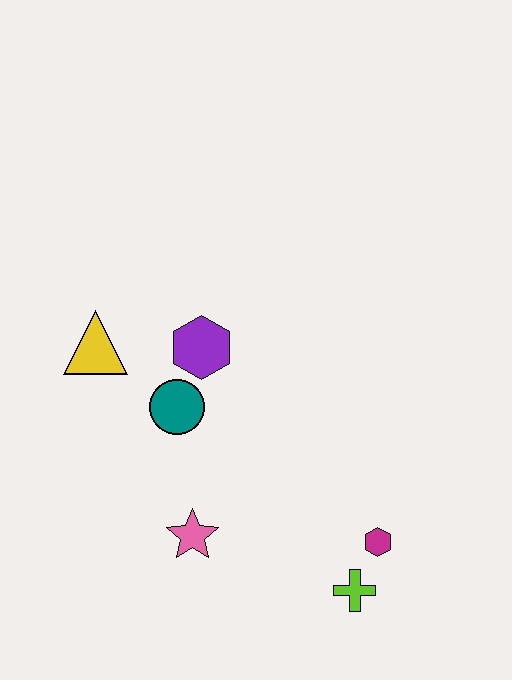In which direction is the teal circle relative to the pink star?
The teal circle is above the pink star.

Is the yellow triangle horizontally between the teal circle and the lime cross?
No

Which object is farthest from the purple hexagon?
The lime cross is farthest from the purple hexagon.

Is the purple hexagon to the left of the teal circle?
No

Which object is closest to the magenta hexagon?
The lime cross is closest to the magenta hexagon.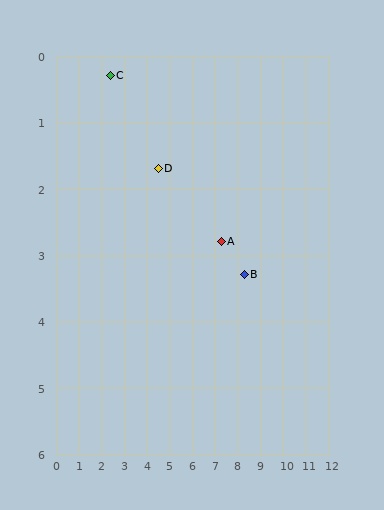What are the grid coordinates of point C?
Point C is at approximately (2.4, 0.3).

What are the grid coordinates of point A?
Point A is at approximately (7.3, 2.8).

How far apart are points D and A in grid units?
Points D and A are about 3.0 grid units apart.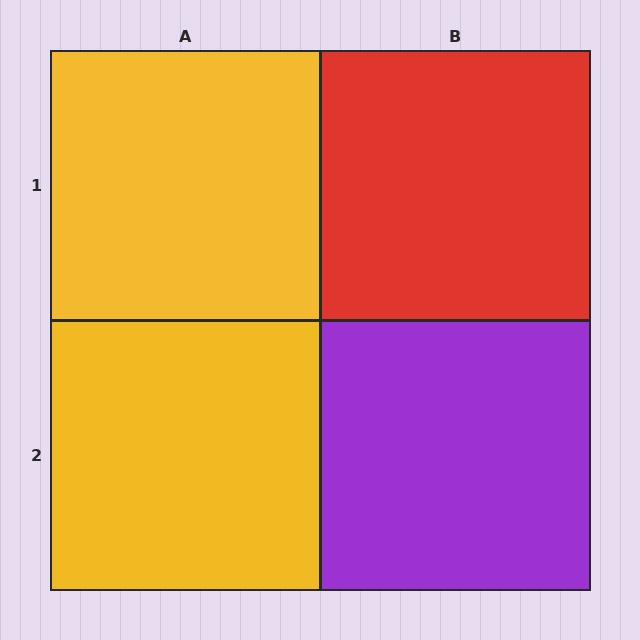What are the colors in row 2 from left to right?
Yellow, purple.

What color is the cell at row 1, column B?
Red.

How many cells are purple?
1 cell is purple.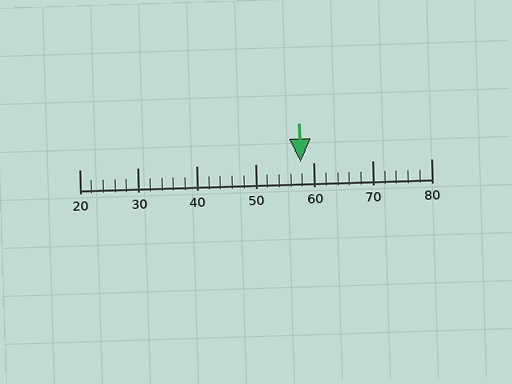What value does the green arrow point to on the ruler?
The green arrow points to approximately 58.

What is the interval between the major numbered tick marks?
The major tick marks are spaced 10 units apart.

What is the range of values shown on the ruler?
The ruler shows values from 20 to 80.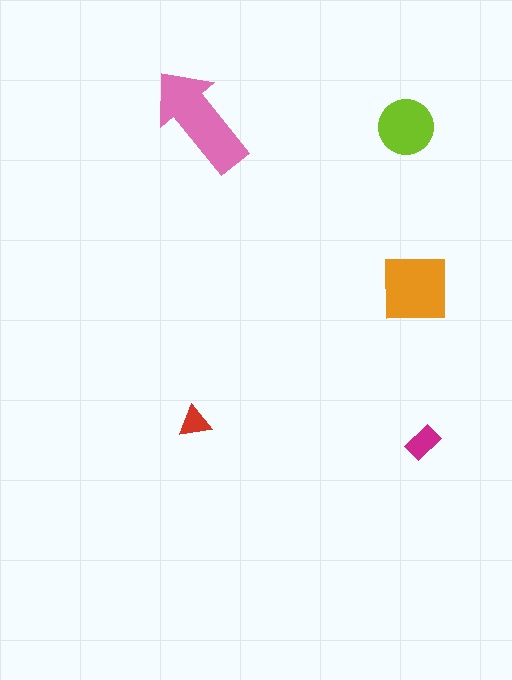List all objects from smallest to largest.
The red triangle, the magenta rectangle, the lime circle, the orange square, the pink arrow.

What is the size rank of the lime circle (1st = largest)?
3rd.